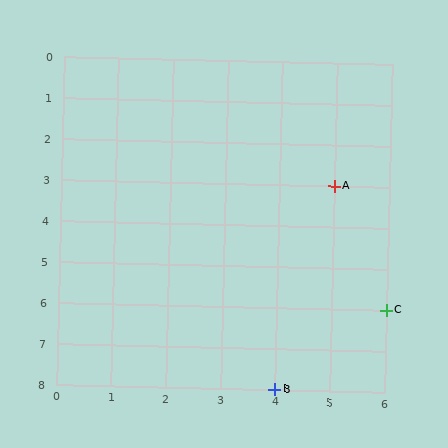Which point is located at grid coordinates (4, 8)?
Point B is at (4, 8).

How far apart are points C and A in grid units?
Points C and A are 1 column and 3 rows apart (about 3.2 grid units diagonally).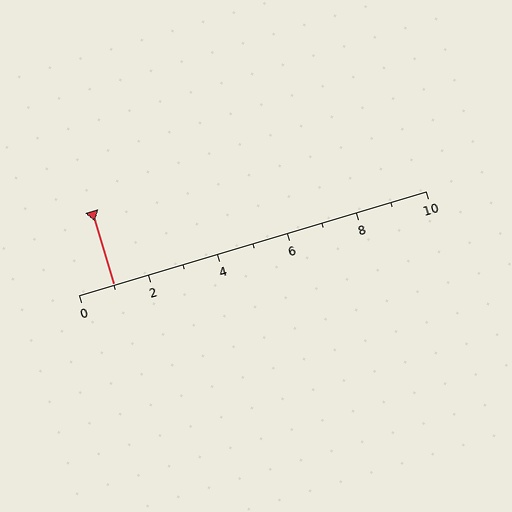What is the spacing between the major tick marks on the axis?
The major ticks are spaced 2 apart.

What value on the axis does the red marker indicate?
The marker indicates approximately 1.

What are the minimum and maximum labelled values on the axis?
The axis runs from 0 to 10.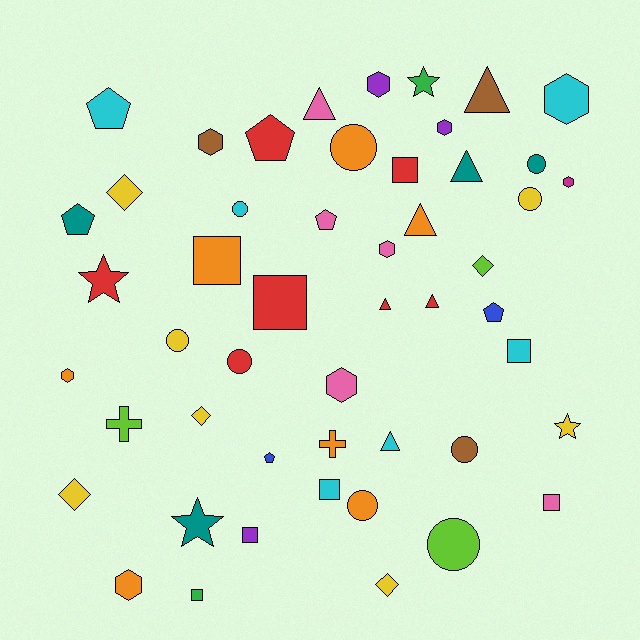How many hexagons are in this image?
There are 9 hexagons.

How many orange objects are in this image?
There are 7 orange objects.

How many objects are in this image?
There are 50 objects.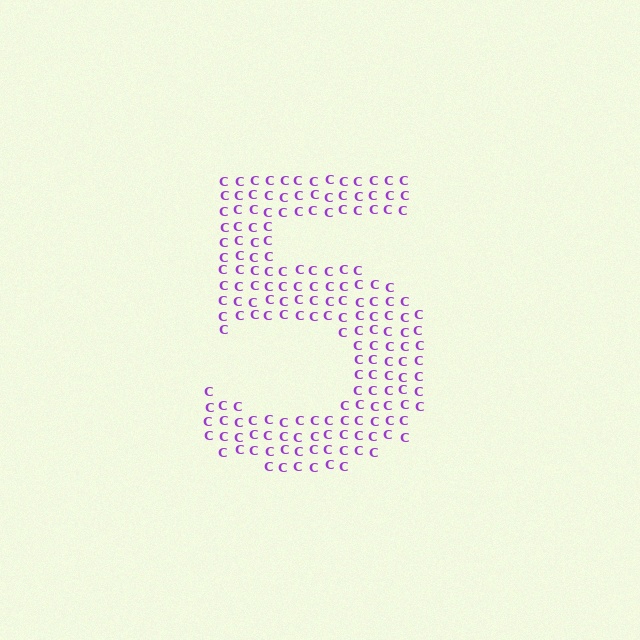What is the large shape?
The large shape is the digit 5.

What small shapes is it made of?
It is made of small letter C's.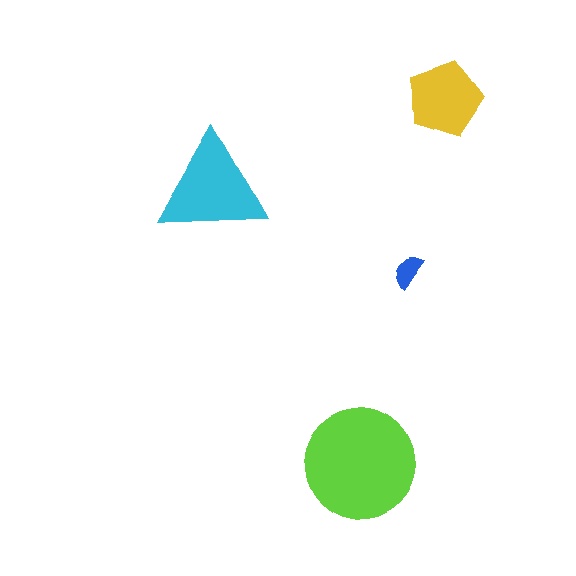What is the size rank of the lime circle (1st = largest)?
1st.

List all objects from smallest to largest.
The blue semicircle, the yellow pentagon, the cyan triangle, the lime circle.